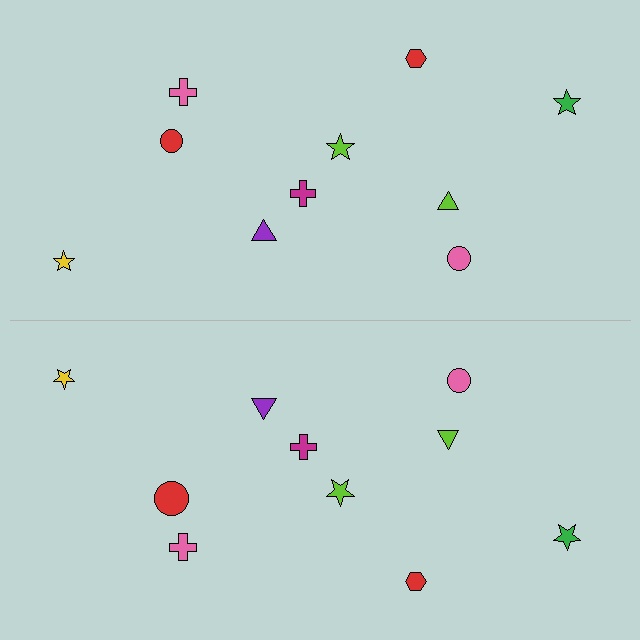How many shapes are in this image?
There are 20 shapes in this image.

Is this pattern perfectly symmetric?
No, the pattern is not perfectly symmetric. The red circle on the bottom side has a different size than its mirror counterpart.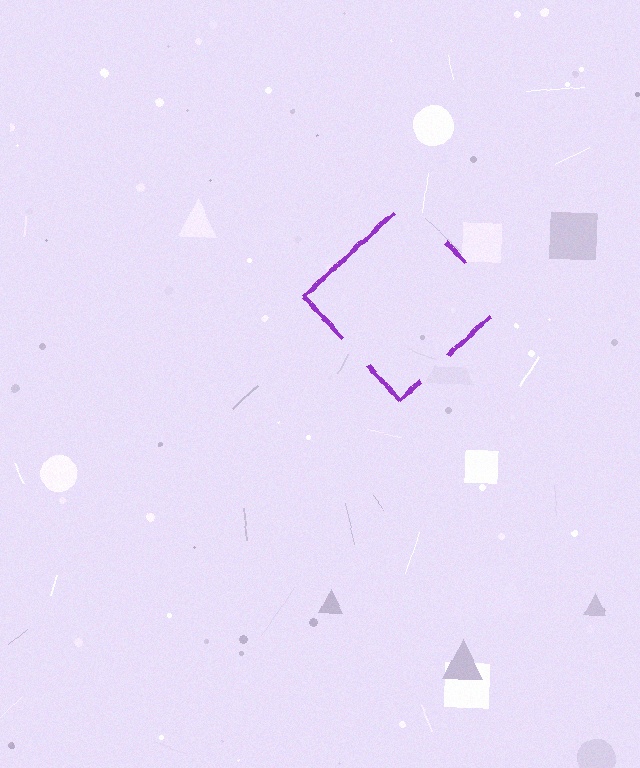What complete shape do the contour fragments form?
The contour fragments form a diamond.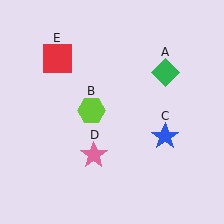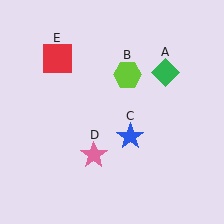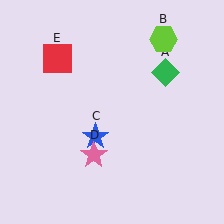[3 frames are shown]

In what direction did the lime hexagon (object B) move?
The lime hexagon (object B) moved up and to the right.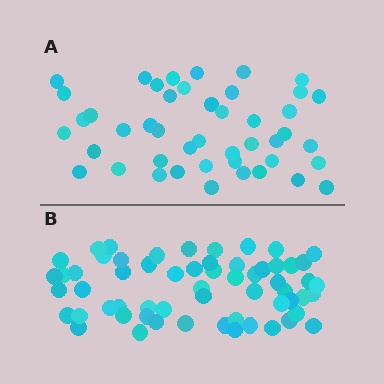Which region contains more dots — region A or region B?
Region B (the bottom region) has more dots.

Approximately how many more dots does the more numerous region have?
Region B has approximately 15 more dots than region A.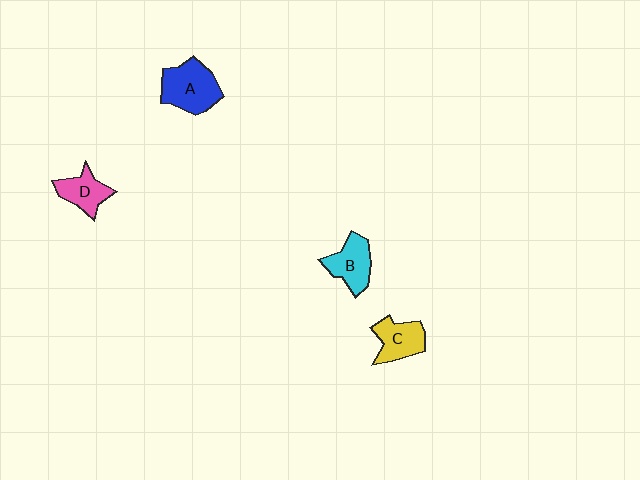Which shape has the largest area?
Shape A (blue).